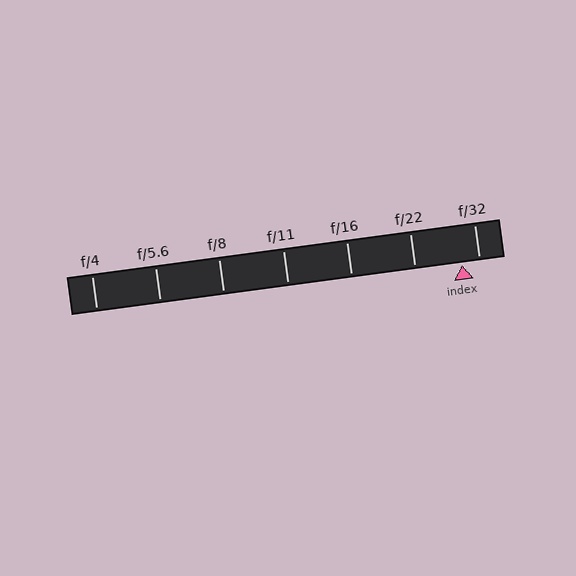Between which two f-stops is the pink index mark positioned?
The index mark is between f/22 and f/32.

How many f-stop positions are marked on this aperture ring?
There are 7 f-stop positions marked.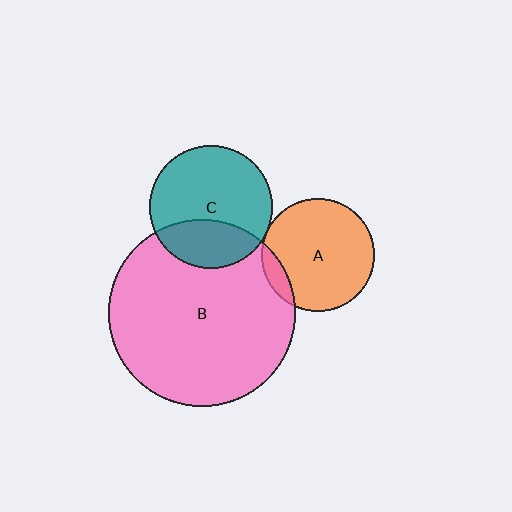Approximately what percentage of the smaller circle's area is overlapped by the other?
Approximately 30%.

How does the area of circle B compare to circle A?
Approximately 2.7 times.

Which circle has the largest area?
Circle B (pink).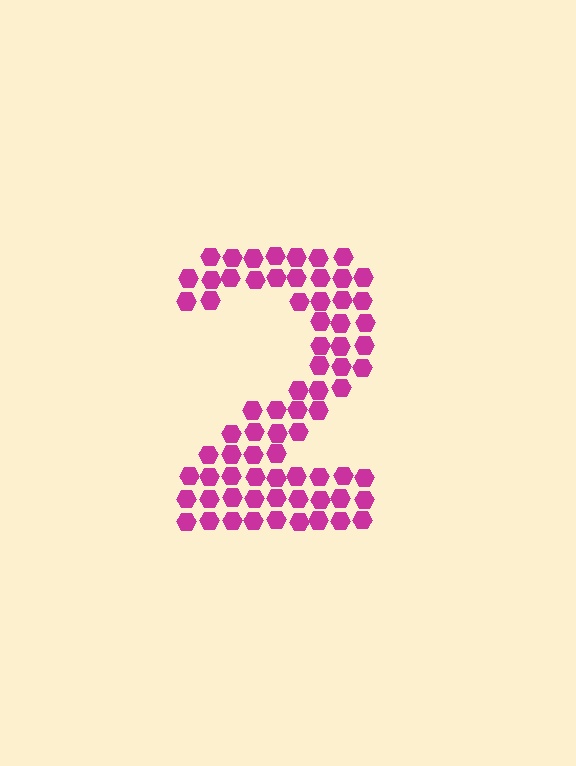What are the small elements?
The small elements are hexagons.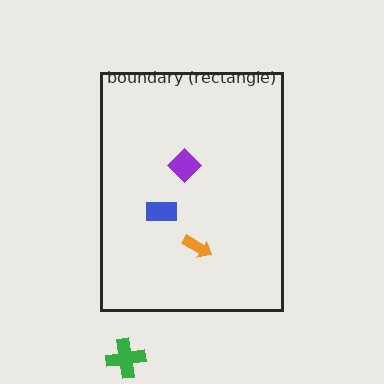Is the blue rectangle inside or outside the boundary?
Inside.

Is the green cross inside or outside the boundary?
Outside.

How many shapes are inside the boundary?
3 inside, 1 outside.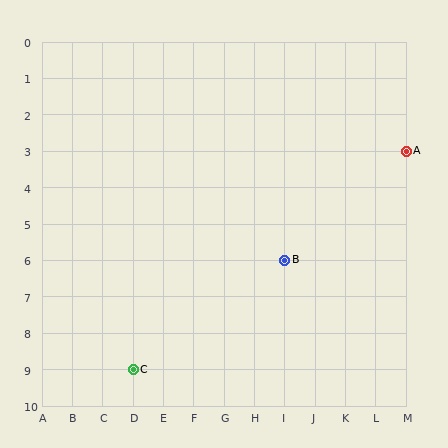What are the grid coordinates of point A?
Point A is at grid coordinates (M, 3).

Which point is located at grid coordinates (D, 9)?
Point C is at (D, 9).